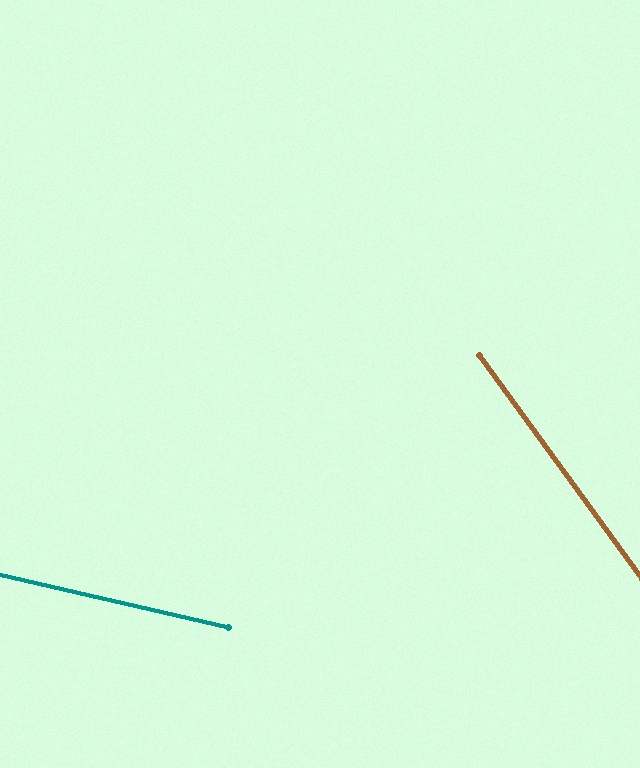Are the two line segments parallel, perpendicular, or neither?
Neither parallel nor perpendicular — they differ by about 41°.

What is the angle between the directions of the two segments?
Approximately 41 degrees.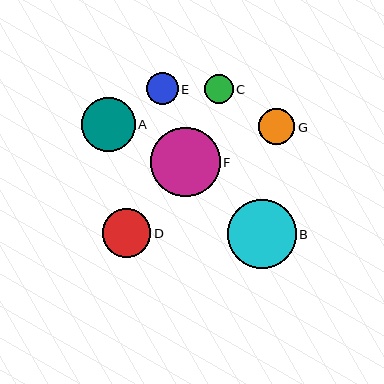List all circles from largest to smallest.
From largest to smallest: F, B, A, D, G, E, C.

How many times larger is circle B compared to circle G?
Circle B is approximately 1.9 times the size of circle G.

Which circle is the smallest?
Circle C is the smallest with a size of approximately 29 pixels.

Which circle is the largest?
Circle F is the largest with a size of approximately 69 pixels.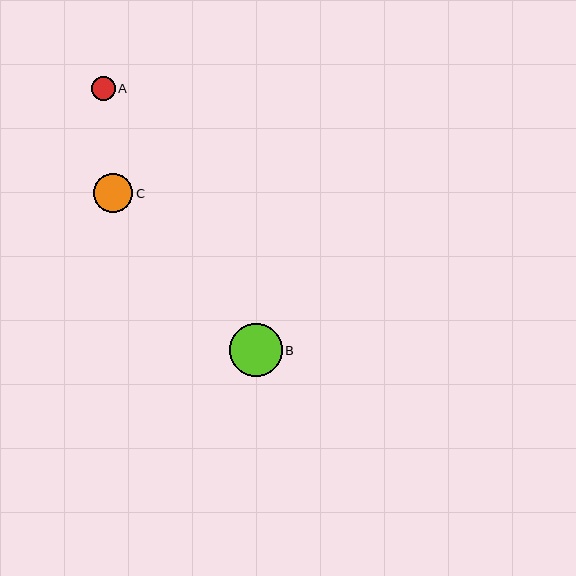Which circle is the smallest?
Circle A is the smallest with a size of approximately 23 pixels.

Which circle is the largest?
Circle B is the largest with a size of approximately 53 pixels.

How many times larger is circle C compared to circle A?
Circle C is approximately 1.7 times the size of circle A.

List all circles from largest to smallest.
From largest to smallest: B, C, A.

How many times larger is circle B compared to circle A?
Circle B is approximately 2.3 times the size of circle A.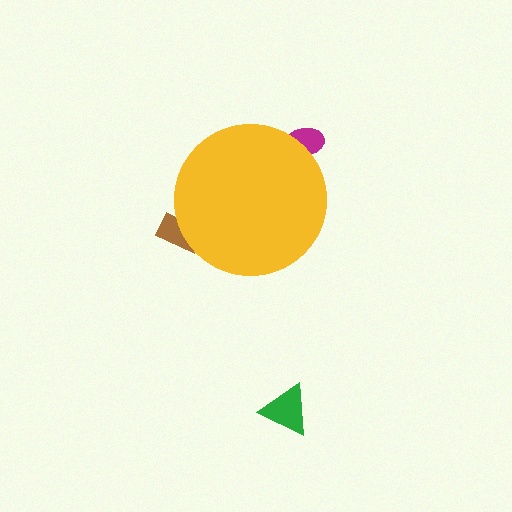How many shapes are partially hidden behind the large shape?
2 shapes are partially hidden.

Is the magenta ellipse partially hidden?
Yes, the magenta ellipse is partially hidden behind the yellow circle.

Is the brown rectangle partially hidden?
Yes, the brown rectangle is partially hidden behind the yellow circle.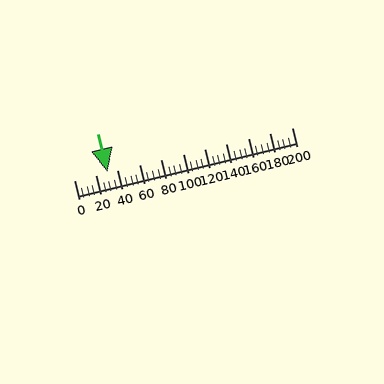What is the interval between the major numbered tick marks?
The major tick marks are spaced 20 units apart.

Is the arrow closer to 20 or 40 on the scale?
The arrow is closer to 40.